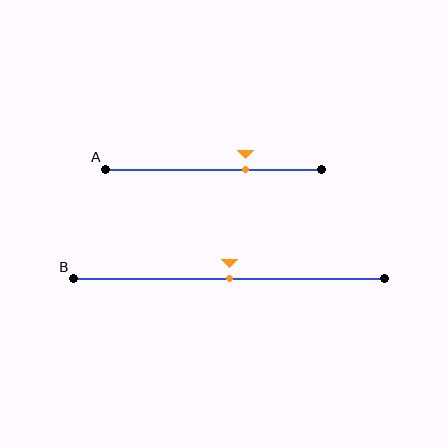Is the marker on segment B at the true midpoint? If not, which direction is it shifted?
Yes, the marker on segment B is at the true midpoint.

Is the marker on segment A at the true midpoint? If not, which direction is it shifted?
No, the marker on segment A is shifted to the right by about 15% of the segment length.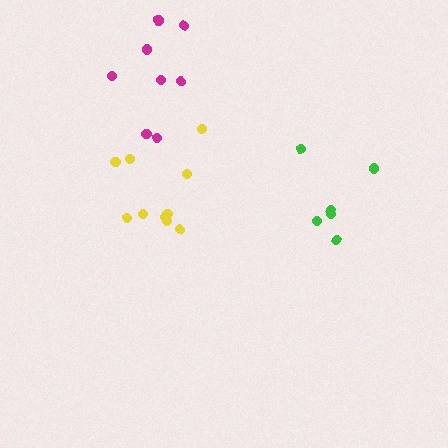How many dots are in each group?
Group 1: 6 dots, Group 2: 10 dots, Group 3: 8 dots (24 total).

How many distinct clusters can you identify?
There are 3 distinct clusters.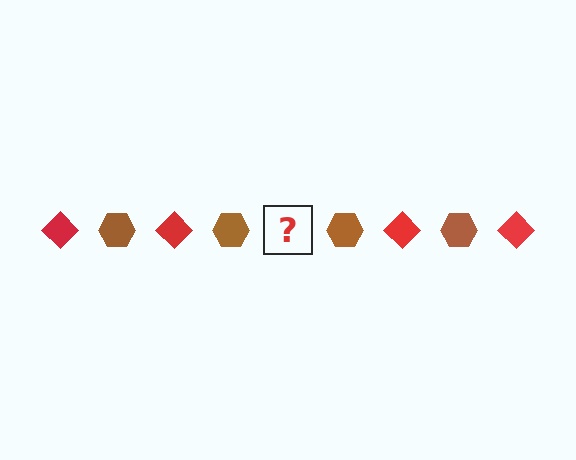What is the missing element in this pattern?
The missing element is a red diamond.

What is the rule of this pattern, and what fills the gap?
The rule is that the pattern alternates between red diamond and brown hexagon. The gap should be filled with a red diamond.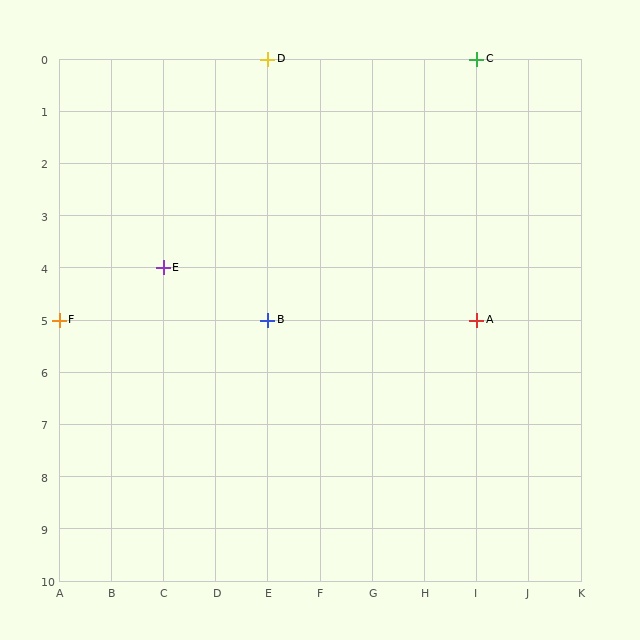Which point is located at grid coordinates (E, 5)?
Point B is at (E, 5).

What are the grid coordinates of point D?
Point D is at grid coordinates (E, 0).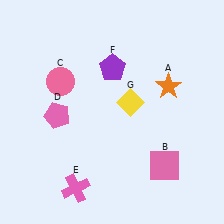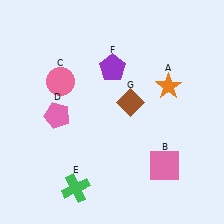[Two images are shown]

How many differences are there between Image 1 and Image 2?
There are 2 differences between the two images.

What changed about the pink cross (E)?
In Image 1, E is pink. In Image 2, it changed to green.